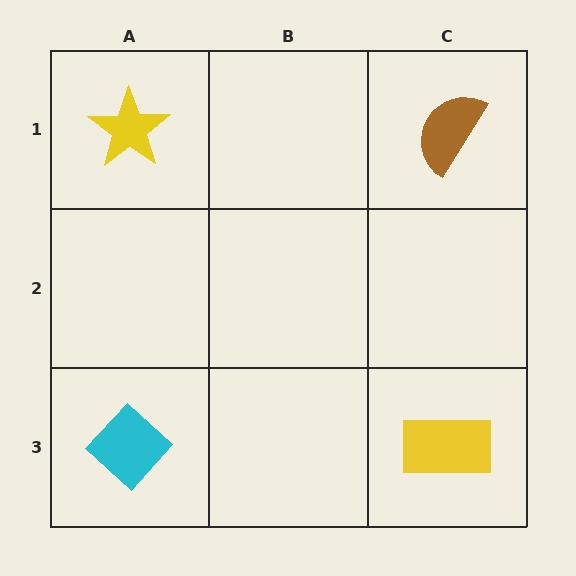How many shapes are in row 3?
2 shapes.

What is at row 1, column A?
A yellow star.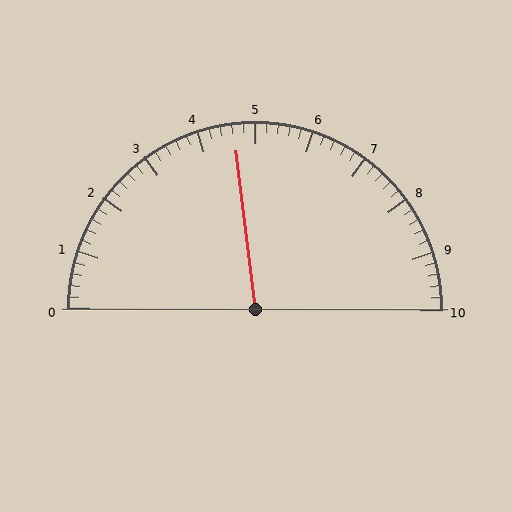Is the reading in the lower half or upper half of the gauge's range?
The reading is in the lower half of the range (0 to 10).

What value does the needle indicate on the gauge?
The needle indicates approximately 4.6.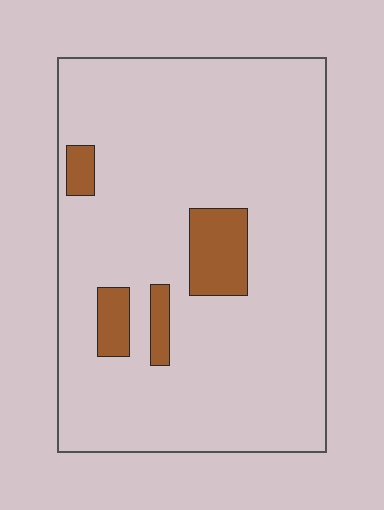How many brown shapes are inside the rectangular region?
4.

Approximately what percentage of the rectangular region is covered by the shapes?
Approximately 10%.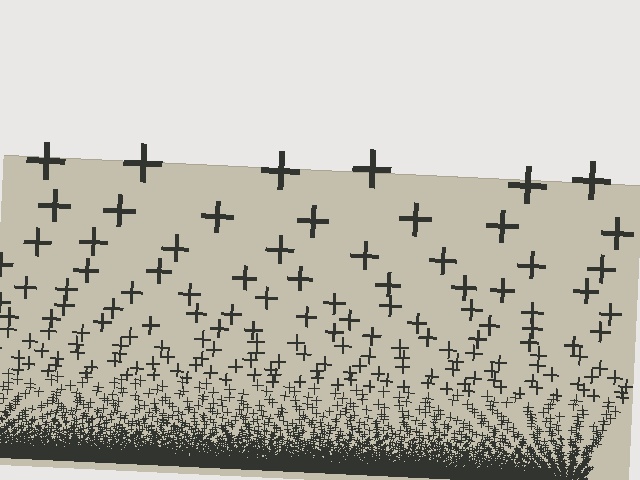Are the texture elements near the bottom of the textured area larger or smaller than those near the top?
Smaller. The gradient is inverted — elements near the bottom are smaller and denser.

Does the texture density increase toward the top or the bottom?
Density increases toward the bottom.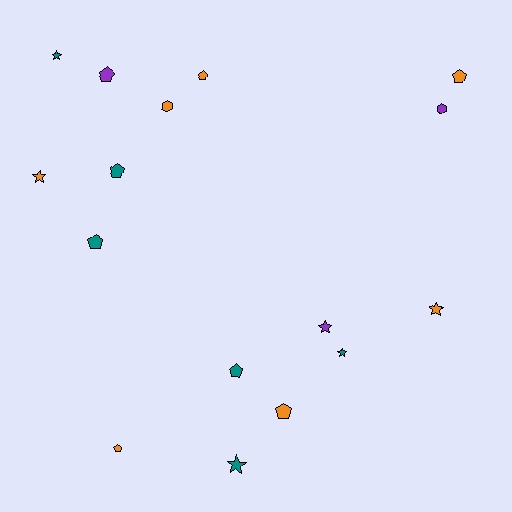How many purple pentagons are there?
There is 1 purple pentagon.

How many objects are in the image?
There are 16 objects.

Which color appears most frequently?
Orange, with 7 objects.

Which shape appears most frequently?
Pentagon, with 8 objects.